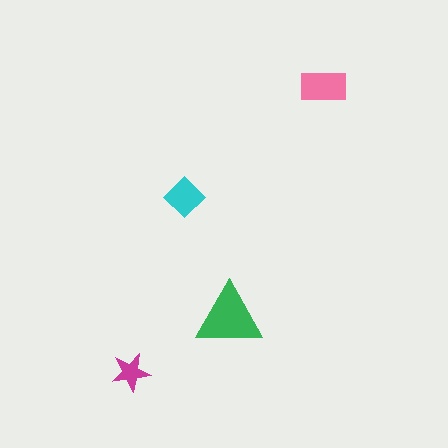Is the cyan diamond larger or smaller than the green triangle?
Smaller.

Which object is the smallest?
The magenta star.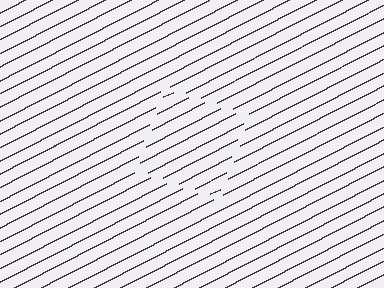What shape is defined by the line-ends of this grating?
An illusory square. The interior of the shape contains the same grating, shifted by half a period — the contour is defined by the phase discontinuity where line-ends from the inner and outer gratings abut.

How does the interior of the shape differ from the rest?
The interior of the shape contains the same grating, shifted by half a period — the contour is defined by the phase discontinuity where line-ends from the inner and outer gratings abut.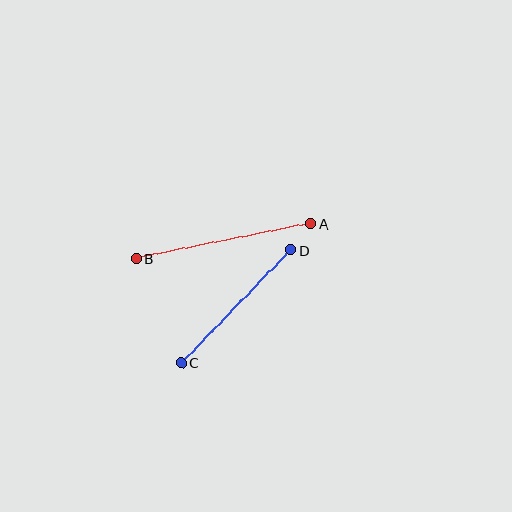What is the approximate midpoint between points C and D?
The midpoint is at approximately (236, 306) pixels.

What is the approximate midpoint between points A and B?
The midpoint is at approximately (223, 241) pixels.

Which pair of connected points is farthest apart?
Points A and B are farthest apart.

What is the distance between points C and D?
The distance is approximately 157 pixels.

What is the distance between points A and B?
The distance is approximately 178 pixels.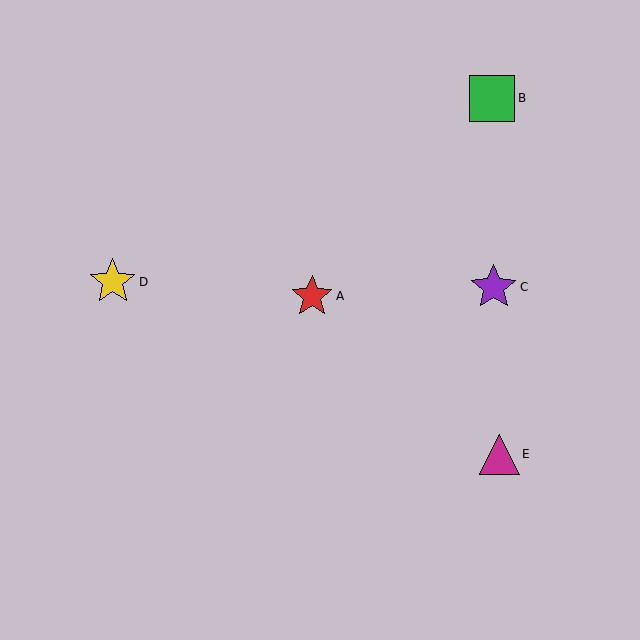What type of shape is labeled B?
Shape B is a green square.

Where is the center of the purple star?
The center of the purple star is at (494, 287).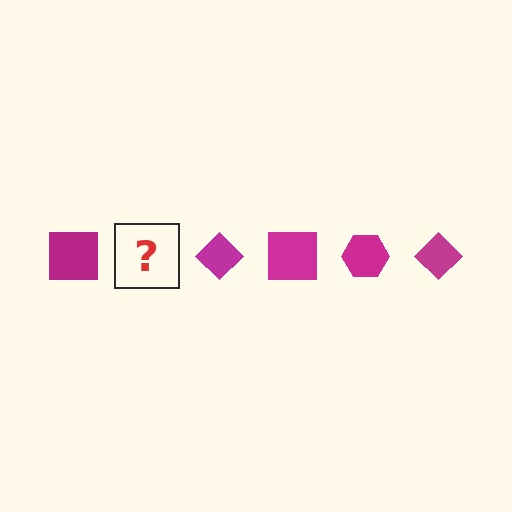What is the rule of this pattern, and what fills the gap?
The rule is that the pattern cycles through square, hexagon, diamond shapes in magenta. The gap should be filled with a magenta hexagon.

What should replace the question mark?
The question mark should be replaced with a magenta hexagon.